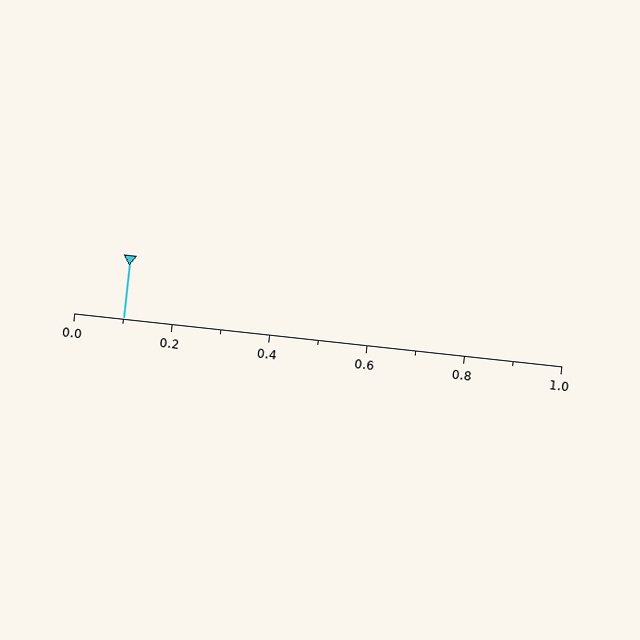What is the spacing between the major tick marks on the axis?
The major ticks are spaced 0.2 apart.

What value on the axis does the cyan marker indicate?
The marker indicates approximately 0.1.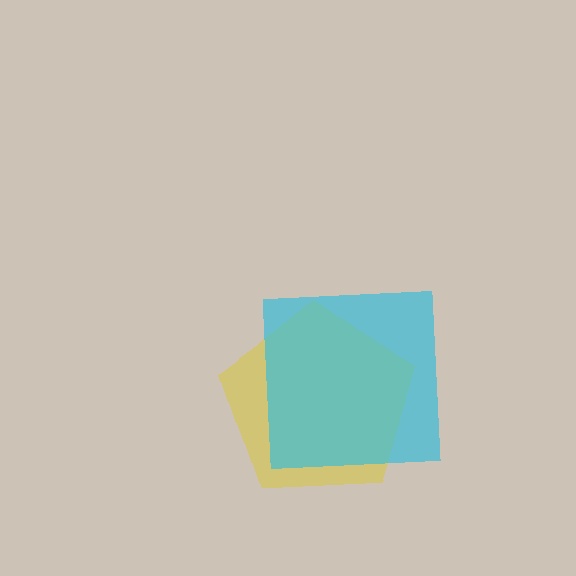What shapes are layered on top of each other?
The layered shapes are: a yellow pentagon, a cyan square.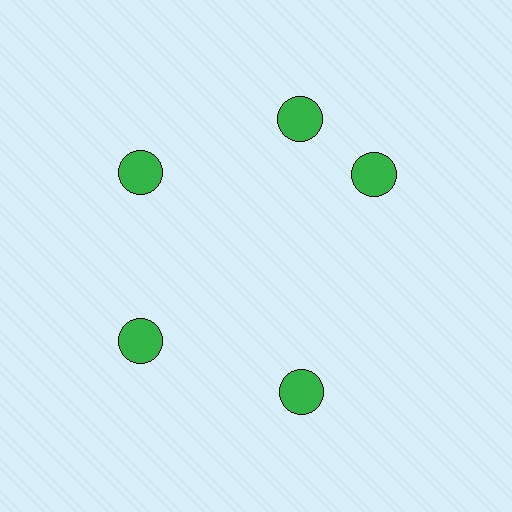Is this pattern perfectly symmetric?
No. The 5 green circles are arranged in a ring, but one element near the 3 o'clock position is rotated out of alignment along the ring, breaking the 5-fold rotational symmetry.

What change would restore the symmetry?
The symmetry would be restored by rotating it back into even spacing with its neighbors so that all 5 circles sit at equal angles and equal distance from the center.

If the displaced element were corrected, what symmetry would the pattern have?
It would have 5-fold rotational symmetry — the pattern would map onto itself every 72 degrees.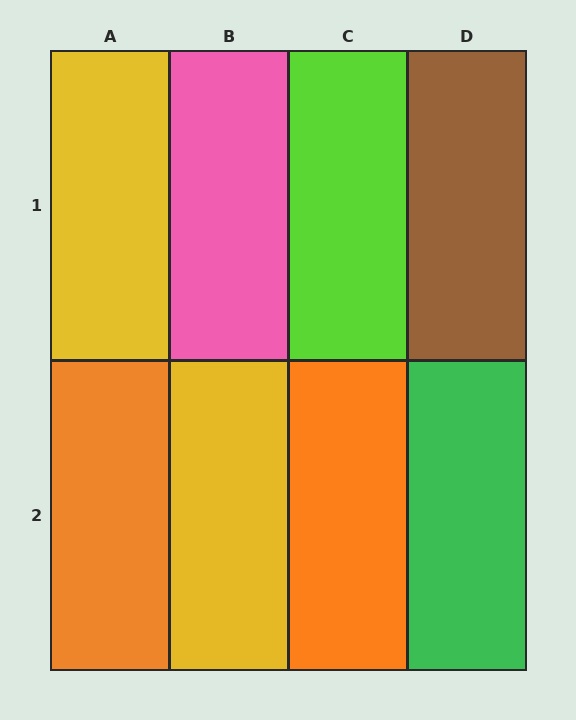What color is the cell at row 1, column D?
Brown.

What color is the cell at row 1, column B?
Pink.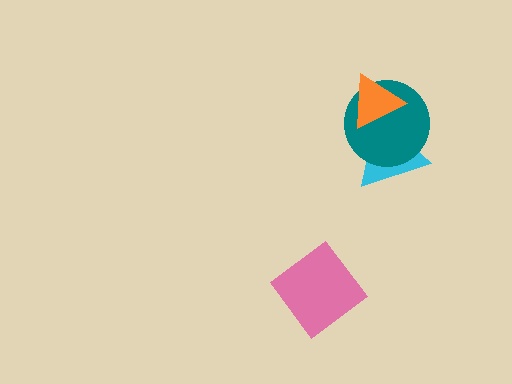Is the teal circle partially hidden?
Yes, it is partially covered by another shape.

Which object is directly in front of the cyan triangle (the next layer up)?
The teal circle is directly in front of the cyan triangle.